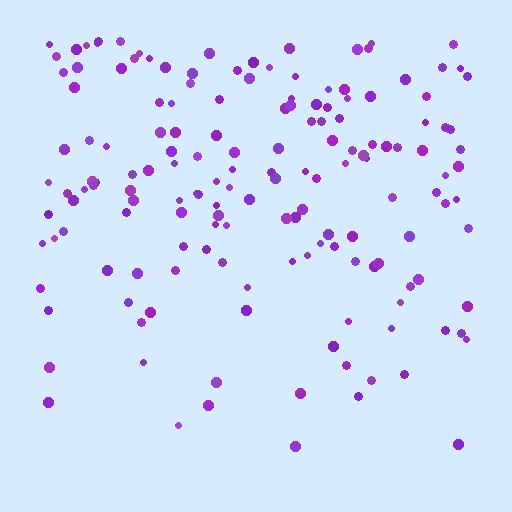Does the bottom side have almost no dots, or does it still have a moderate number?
Still a moderate number, just noticeably fewer than the top.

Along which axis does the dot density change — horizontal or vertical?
Vertical.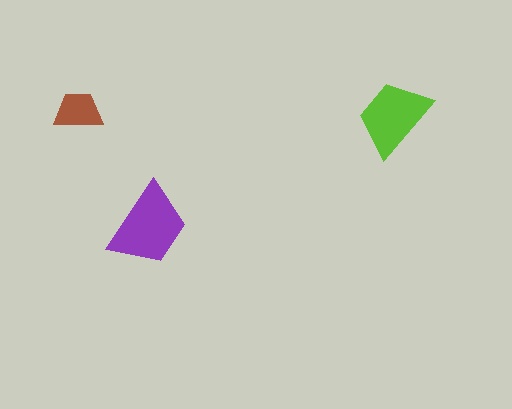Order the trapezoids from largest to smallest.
the purple one, the lime one, the brown one.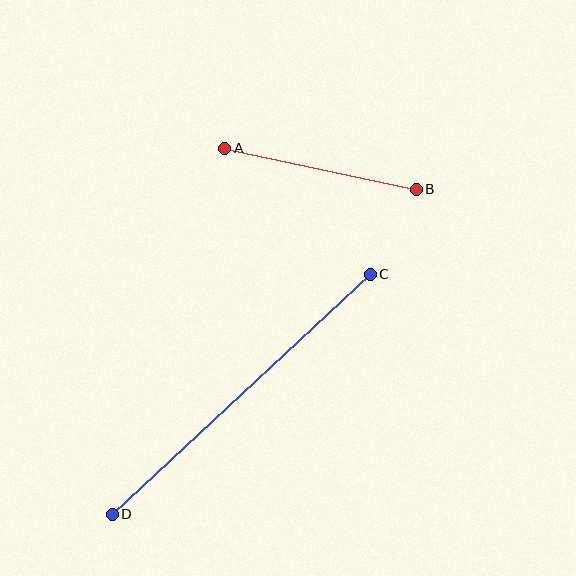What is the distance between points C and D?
The distance is approximately 352 pixels.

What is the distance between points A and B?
The distance is approximately 196 pixels.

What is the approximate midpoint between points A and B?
The midpoint is at approximately (321, 169) pixels.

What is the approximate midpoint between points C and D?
The midpoint is at approximately (241, 394) pixels.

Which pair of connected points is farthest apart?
Points C and D are farthest apart.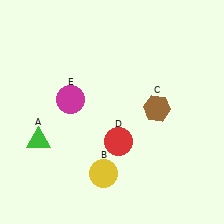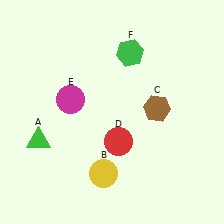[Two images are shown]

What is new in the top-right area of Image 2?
A green hexagon (F) was added in the top-right area of Image 2.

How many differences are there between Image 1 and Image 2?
There is 1 difference between the two images.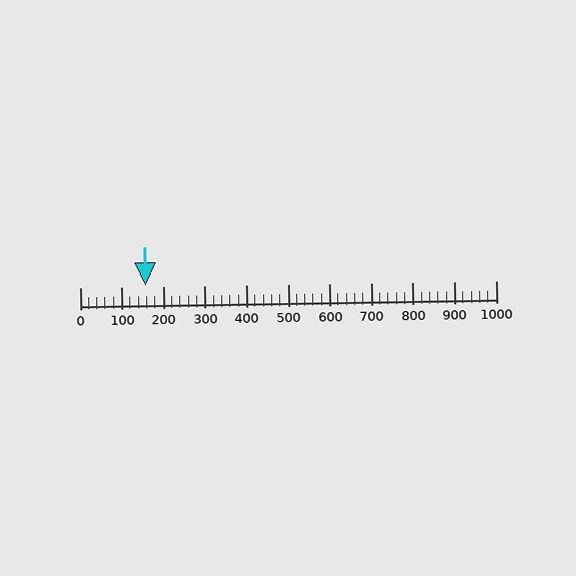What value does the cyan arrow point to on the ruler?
The cyan arrow points to approximately 158.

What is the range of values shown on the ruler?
The ruler shows values from 0 to 1000.